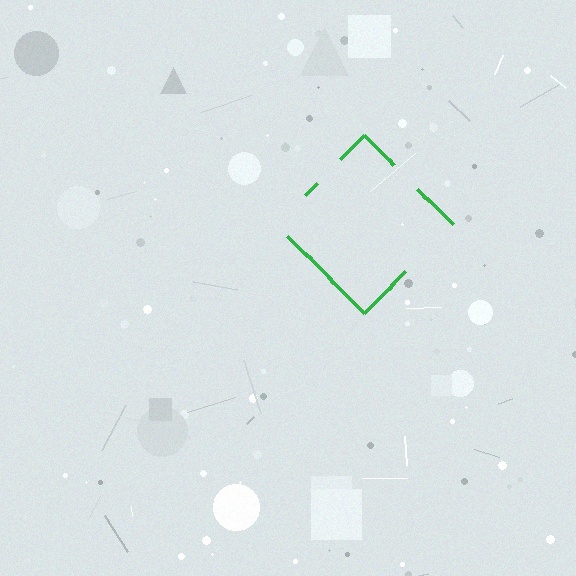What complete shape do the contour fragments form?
The contour fragments form a diamond.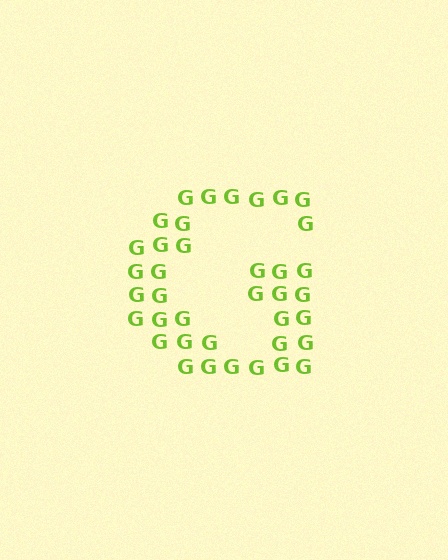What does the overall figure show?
The overall figure shows the letter G.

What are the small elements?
The small elements are letter G's.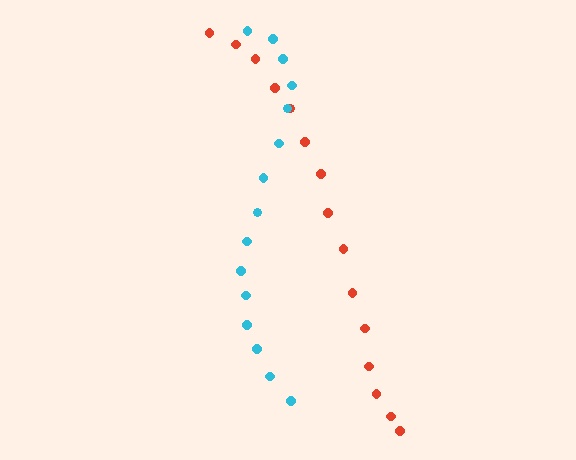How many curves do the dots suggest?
There are 2 distinct paths.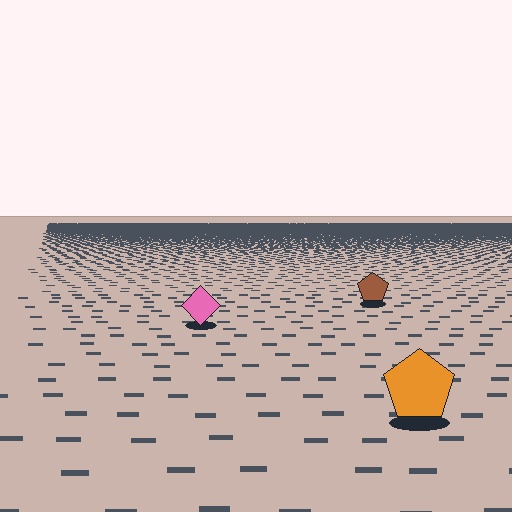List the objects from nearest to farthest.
From nearest to farthest: the orange pentagon, the pink diamond, the brown pentagon.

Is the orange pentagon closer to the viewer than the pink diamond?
Yes. The orange pentagon is closer — you can tell from the texture gradient: the ground texture is coarser near it.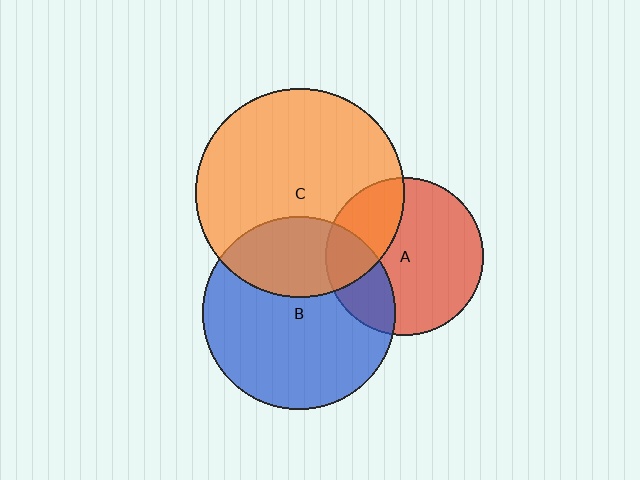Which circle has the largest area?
Circle C (orange).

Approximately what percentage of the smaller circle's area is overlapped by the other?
Approximately 25%.